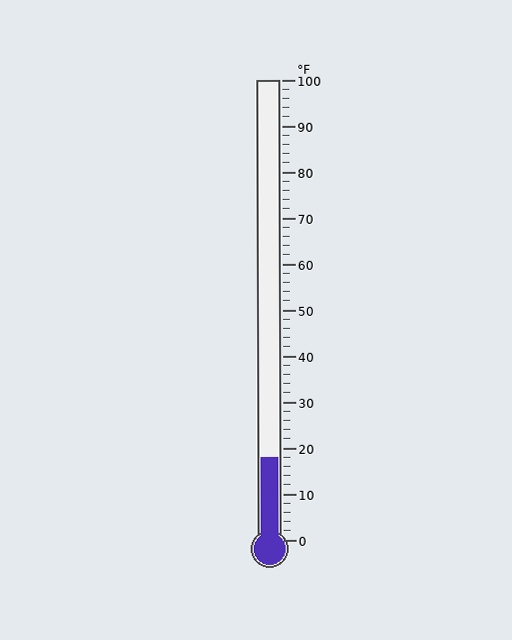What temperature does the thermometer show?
The thermometer shows approximately 18°F.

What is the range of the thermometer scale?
The thermometer scale ranges from 0°F to 100°F.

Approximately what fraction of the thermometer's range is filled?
The thermometer is filled to approximately 20% of its range.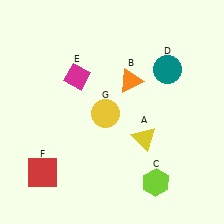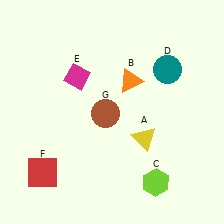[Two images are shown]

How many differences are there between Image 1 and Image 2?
There is 1 difference between the two images.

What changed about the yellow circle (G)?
In Image 1, G is yellow. In Image 2, it changed to brown.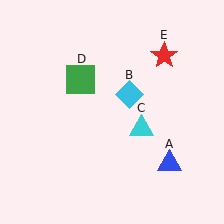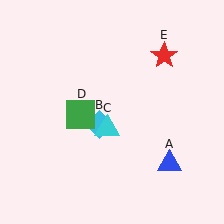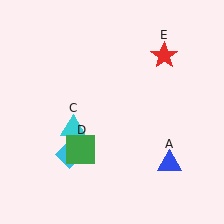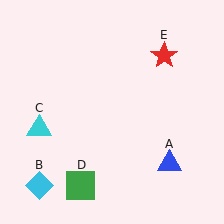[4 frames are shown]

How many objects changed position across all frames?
3 objects changed position: cyan diamond (object B), cyan triangle (object C), green square (object D).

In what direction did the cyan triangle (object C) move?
The cyan triangle (object C) moved left.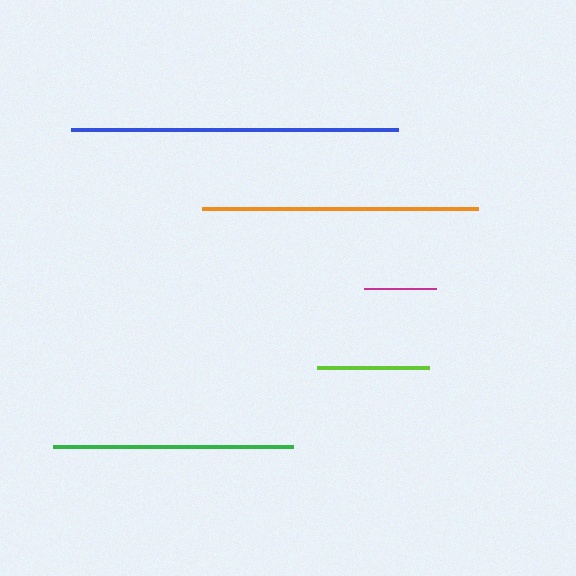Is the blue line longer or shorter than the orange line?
The blue line is longer than the orange line.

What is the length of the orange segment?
The orange segment is approximately 276 pixels long.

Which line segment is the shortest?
The magenta line is the shortest at approximately 72 pixels.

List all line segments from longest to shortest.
From longest to shortest: blue, orange, green, lime, magenta.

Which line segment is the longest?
The blue line is the longest at approximately 328 pixels.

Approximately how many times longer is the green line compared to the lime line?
The green line is approximately 2.1 times the length of the lime line.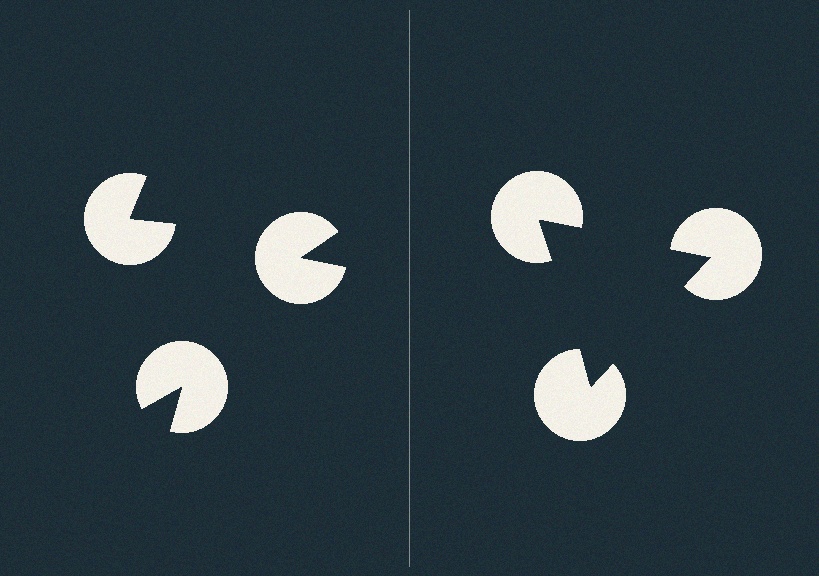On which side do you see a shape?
An illusory triangle appears on the right side. On the left side the wedge cuts are rotated, so no coherent shape forms.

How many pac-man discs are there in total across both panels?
6 — 3 on each side.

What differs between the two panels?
The pac-man discs are positioned identically on both sides; only the wedge orientations differ. On the right they align to a triangle; on the left they are misaligned.